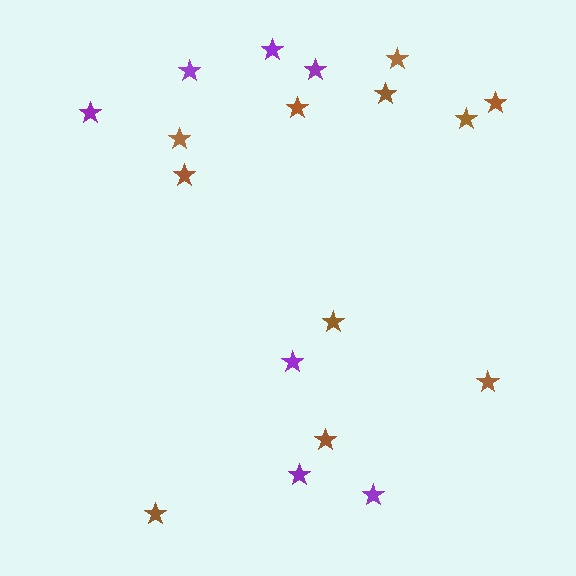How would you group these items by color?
There are 2 groups: one group of brown stars (11) and one group of purple stars (7).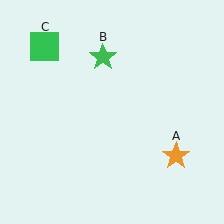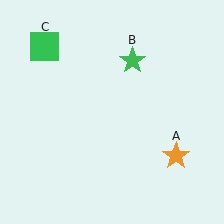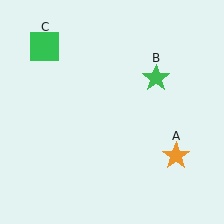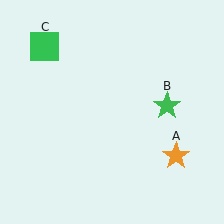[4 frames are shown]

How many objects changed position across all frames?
1 object changed position: green star (object B).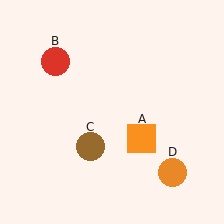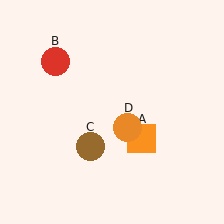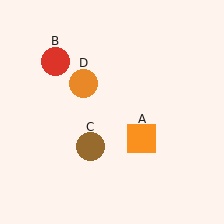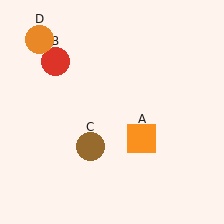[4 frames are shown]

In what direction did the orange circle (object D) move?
The orange circle (object D) moved up and to the left.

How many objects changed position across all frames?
1 object changed position: orange circle (object D).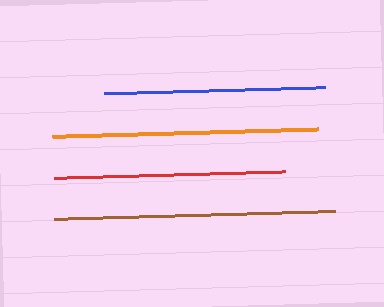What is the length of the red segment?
The red segment is approximately 231 pixels long.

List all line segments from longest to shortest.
From longest to shortest: brown, orange, red, blue.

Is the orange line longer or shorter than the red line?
The orange line is longer than the red line.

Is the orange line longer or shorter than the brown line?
The brown line is longer than the orange line.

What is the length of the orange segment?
The orange segment is approximately 267 pixels long.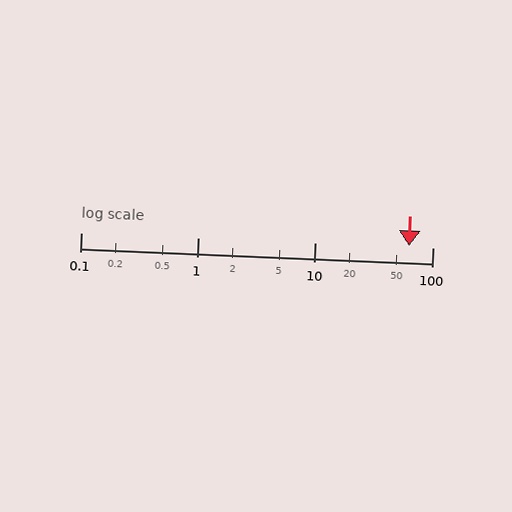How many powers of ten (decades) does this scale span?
The scale spans 3 decades, from 0.1 to 100.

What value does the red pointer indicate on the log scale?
The pointer indicates approximately 63.